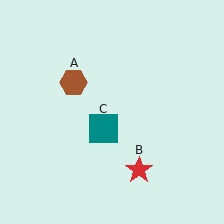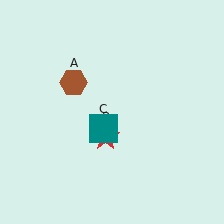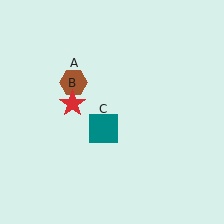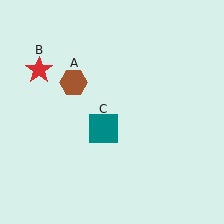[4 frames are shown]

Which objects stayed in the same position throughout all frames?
Brown hexagon (object A) and teal square (object C) remained stationary.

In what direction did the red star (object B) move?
The red star (object B) moved up and to the left.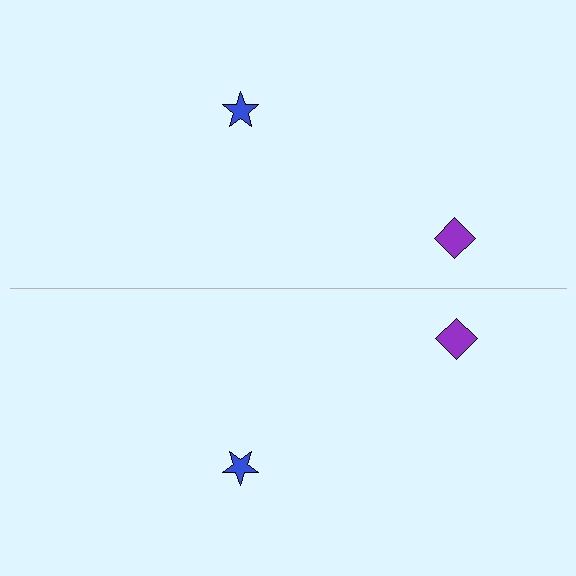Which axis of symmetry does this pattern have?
The pattern has a horizontal axis of symmetry running through the center of the image.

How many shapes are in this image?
There are 4 shapes in this image.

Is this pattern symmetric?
Yes, this pattern has bilateral (reflection) symmetry.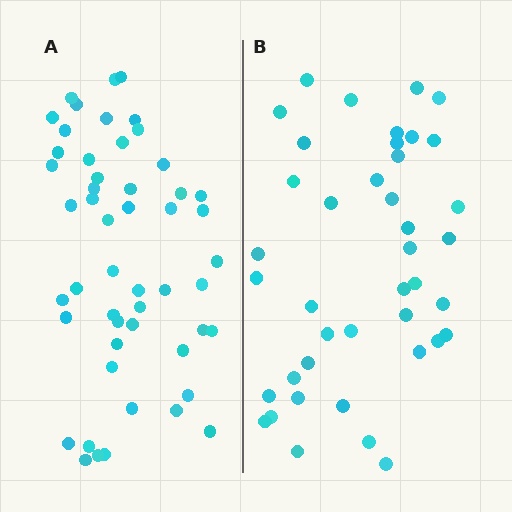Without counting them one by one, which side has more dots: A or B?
Region A (the left region) has more dots.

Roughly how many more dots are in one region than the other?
Region A has roughly 10 or so more dots than region B.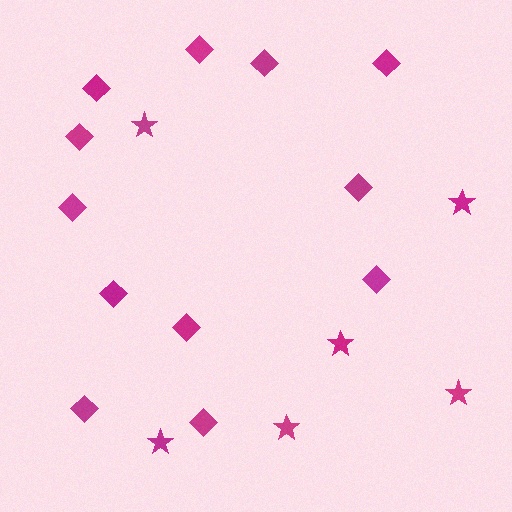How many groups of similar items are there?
There are 2 groups: one group of stars (6) and one group of diamonds (12).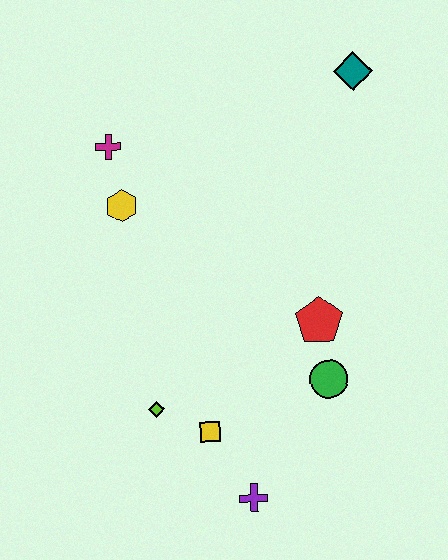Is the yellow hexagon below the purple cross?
No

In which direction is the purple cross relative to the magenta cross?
The purple cross is below the magenta cross.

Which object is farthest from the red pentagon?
The magenta cross is farthest from the red pentagon.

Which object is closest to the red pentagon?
The green circle is closest to the red pentagon.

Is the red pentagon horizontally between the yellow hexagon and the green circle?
Yes